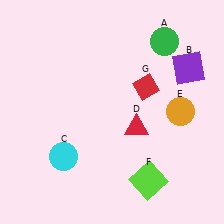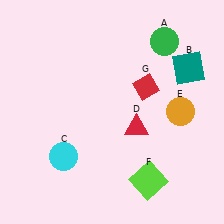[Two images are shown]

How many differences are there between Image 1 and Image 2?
There is 1 difference between the two images.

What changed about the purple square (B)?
In Image 1, B is purple. In Image 2, it changed to teal.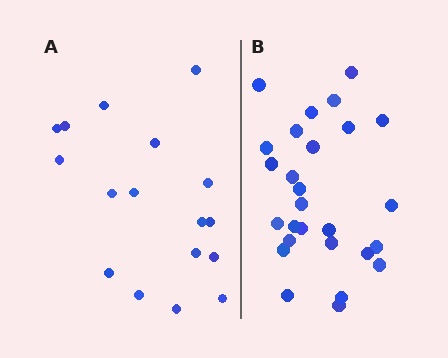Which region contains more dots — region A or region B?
Region B (the right region) has more dots.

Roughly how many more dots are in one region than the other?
Region B has roughly 10 or so more dots than region A.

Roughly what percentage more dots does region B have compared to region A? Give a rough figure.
About 60% more.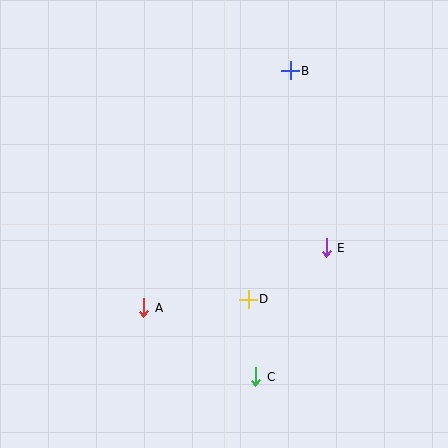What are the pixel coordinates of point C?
Point C is at (256, 377).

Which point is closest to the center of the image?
Point D at (248, 299) is closest to the center.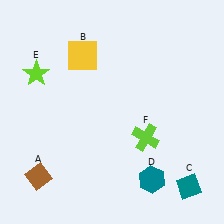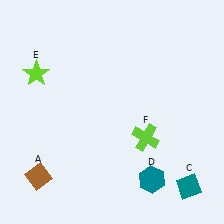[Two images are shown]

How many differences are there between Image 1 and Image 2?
There is 1 difference between the two images.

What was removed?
The yellow square (B) was removed in Image 2.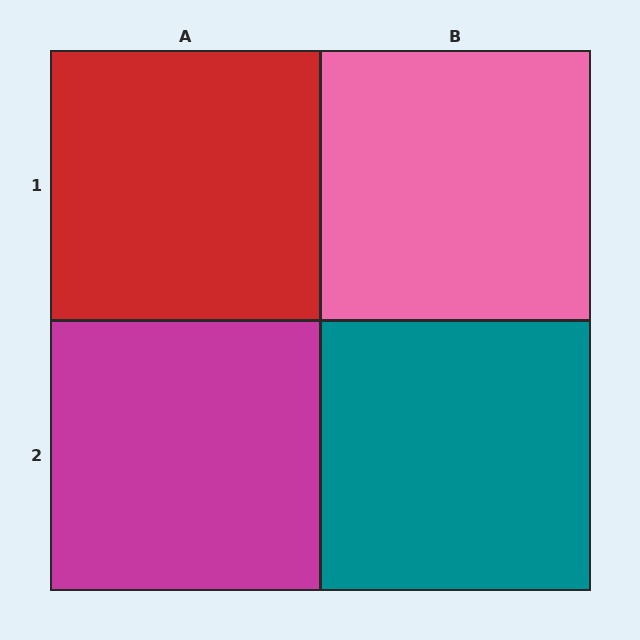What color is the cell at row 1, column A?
Red.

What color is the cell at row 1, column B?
Pink.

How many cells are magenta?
1 cell is magenta.